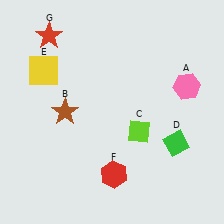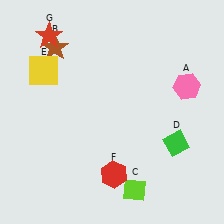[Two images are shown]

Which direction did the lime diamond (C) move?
The lime diamond (C) moved down.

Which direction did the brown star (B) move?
The brown star (B) moved up.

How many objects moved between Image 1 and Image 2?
2 objects moved between the two images.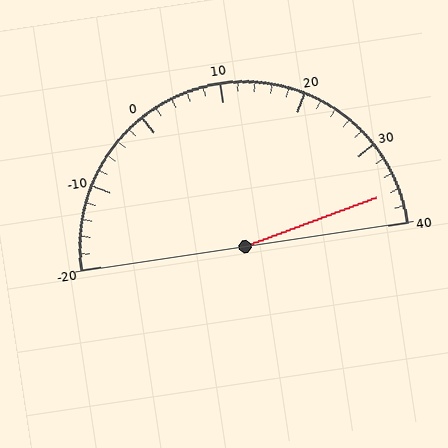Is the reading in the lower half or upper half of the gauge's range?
The reading is in the upper half of the range (-20 to 40).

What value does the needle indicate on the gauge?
The needle indicates approximately 36.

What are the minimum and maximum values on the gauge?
The gauge ranges from -20 to 40.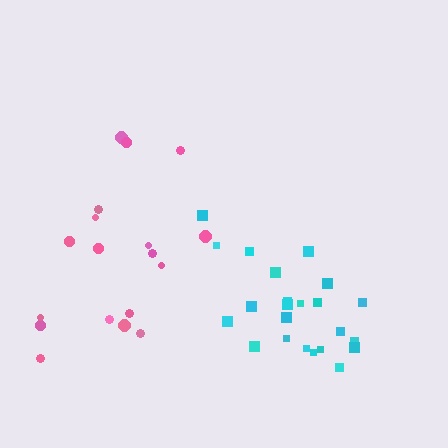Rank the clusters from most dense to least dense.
cyan, pink.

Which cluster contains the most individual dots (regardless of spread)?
Cyan (23).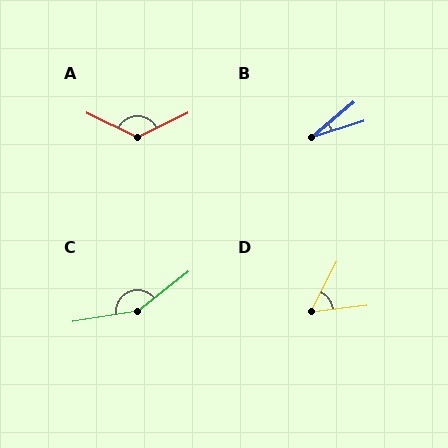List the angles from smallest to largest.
B (22°), D (56°), A (128°), C (151°).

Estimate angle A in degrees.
Approximately 128 degrees.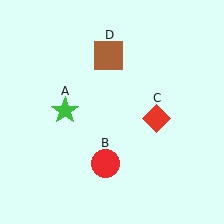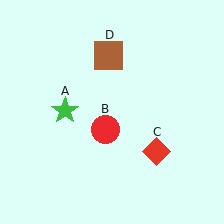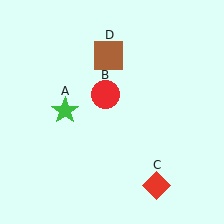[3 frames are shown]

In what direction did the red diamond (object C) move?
The red diamond (object C) moved down.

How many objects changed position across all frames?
2 objects changed position: red circle (object B), red diamond (object C).